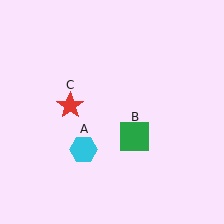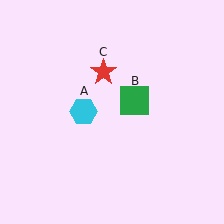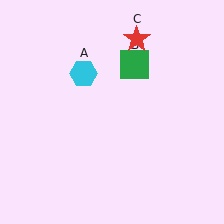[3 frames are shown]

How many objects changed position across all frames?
3 objects changed position: cyan hexagon (object A), green square (object B), red star (object C).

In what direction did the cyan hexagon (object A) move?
The cyan hexagon (object A) moved up.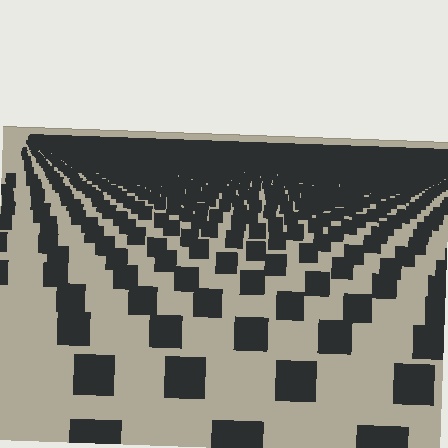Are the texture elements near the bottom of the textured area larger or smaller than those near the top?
Larger. Near the bottom, elements are closer to the viewer and appear at a bigger on-screen size.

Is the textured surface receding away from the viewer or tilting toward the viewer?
The surface is receding away from the viewer. Texture elements get smaller and denser toward the top.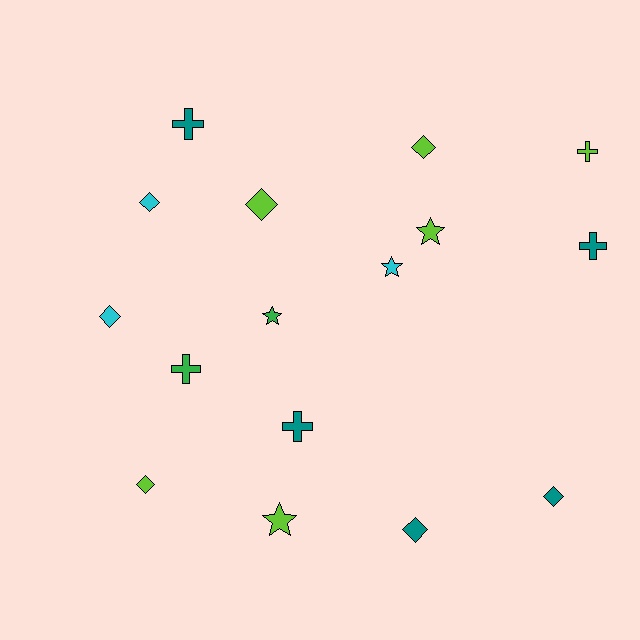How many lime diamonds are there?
There are 3 lime diamonds.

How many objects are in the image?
There are 16 objects.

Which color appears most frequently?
Lime, with 6 objects.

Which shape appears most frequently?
Diamond, with 7 objects.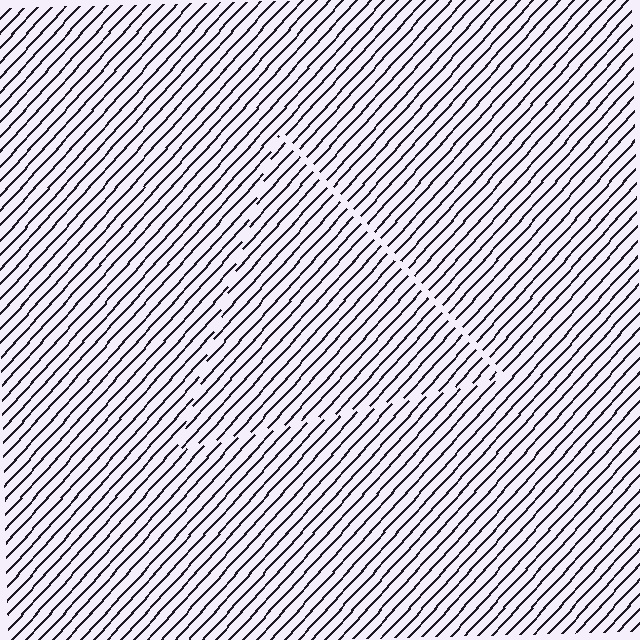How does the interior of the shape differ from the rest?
The interior of the shape contains the same grating, shifted by half a period — the contour is defined by the phase discontinuity where line-ends from the inner and outer gratings abut.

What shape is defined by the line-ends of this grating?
An illusory triangle. The interior of the shape contains the same grating, shifted by half a period — the contour is defined by the phase discontinuity where line-ends from the inner and outer gratings abut.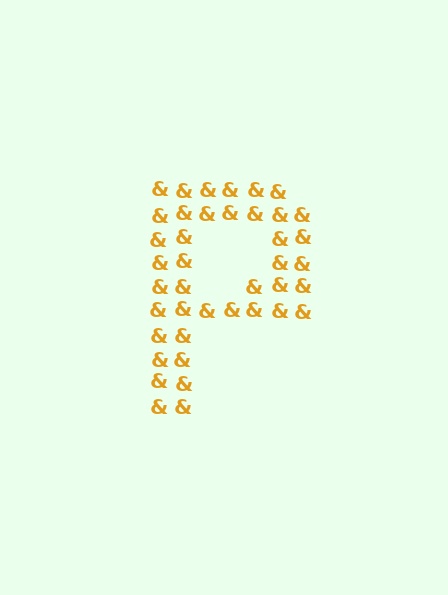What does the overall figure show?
The overall figure shows the letter P.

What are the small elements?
The small elements are ampersands.